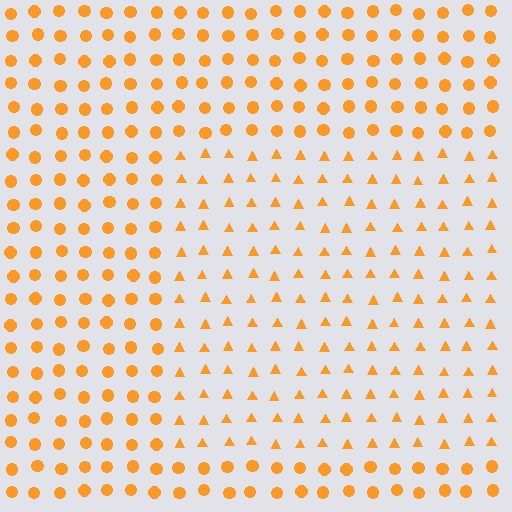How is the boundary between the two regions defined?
The boundary is defined by a change in element shape: triangles inside vs. circles outside. All elements share the same color and spacing.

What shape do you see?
I see a rectangle.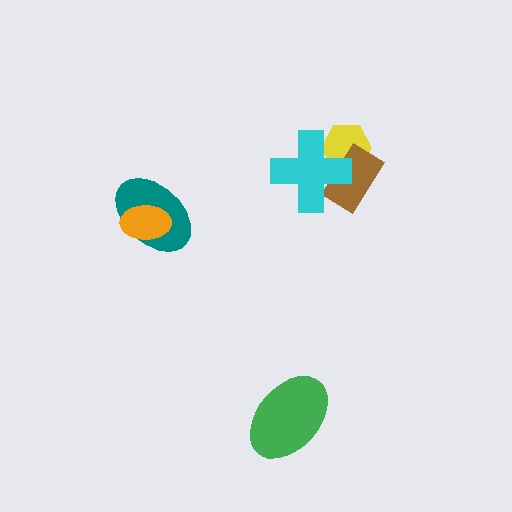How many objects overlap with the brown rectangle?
2 objects overlap with the brown rectangle.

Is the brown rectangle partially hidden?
Yes, it is partially covered by another shape.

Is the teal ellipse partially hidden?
Yes, it is partially covered by another shape.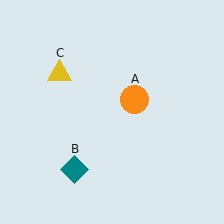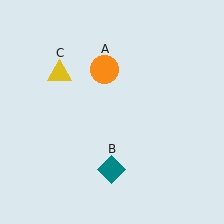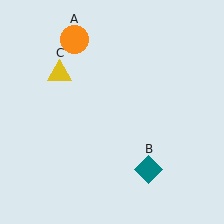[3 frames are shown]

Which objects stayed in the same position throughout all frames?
Yellow triangle (object C) remained stationary.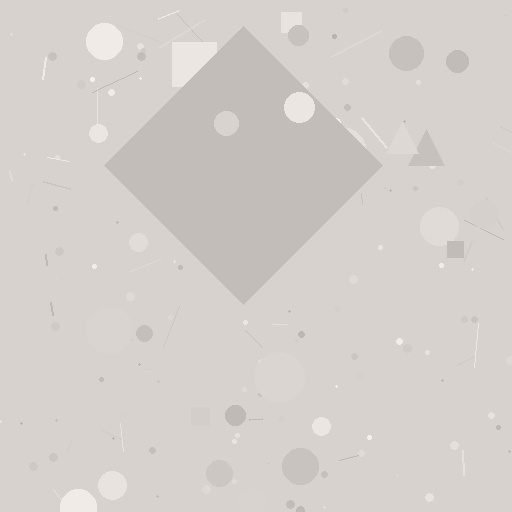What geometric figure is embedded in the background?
A diamond is embedded in the background.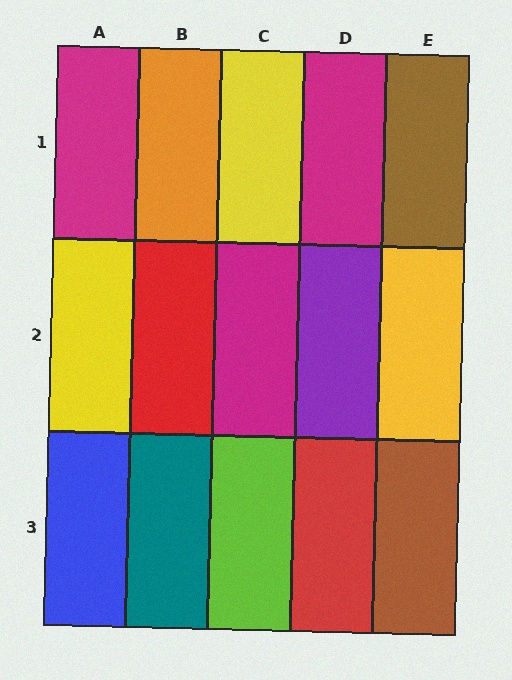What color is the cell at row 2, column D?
Purple.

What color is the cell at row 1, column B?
Orange.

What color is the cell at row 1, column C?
Yellow.